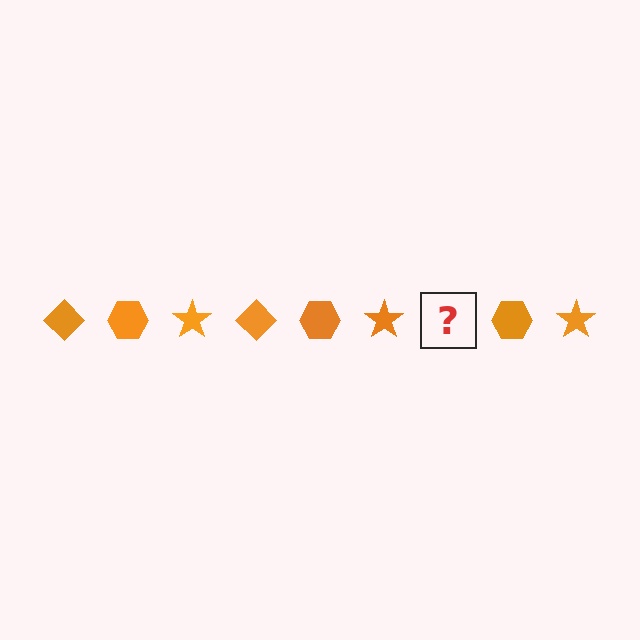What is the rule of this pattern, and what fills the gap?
The rule is that the pattern cycles through diamond, hexagon, star shapes in orange. The gap should be filled with an orange diamond.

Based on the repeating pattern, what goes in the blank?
The blank should be an orange diamond.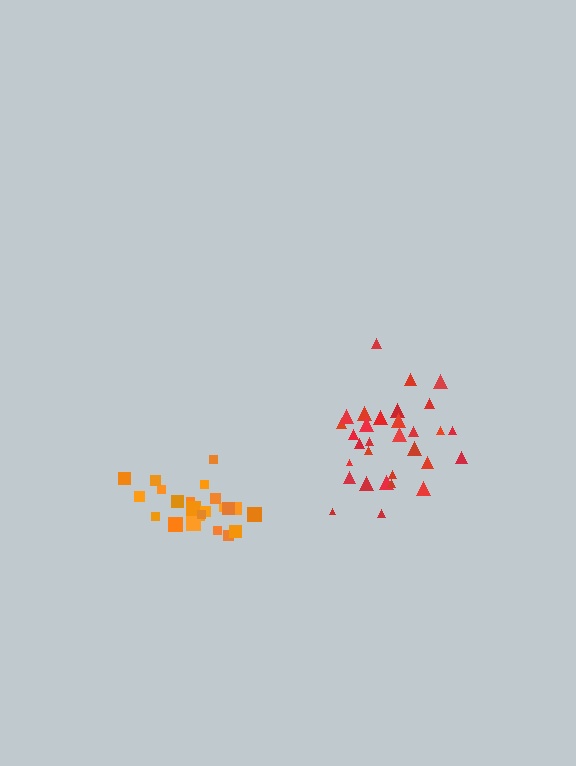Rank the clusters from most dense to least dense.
orange, red.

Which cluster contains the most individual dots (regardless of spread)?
Red (31).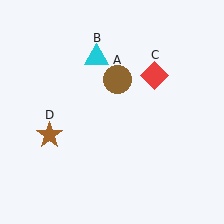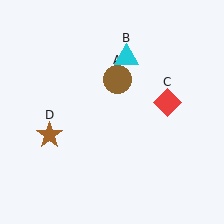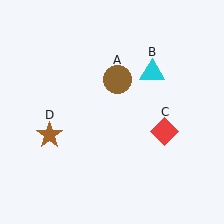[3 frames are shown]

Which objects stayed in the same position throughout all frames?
Brown circle (object A) and brown star (object D) remained stationary.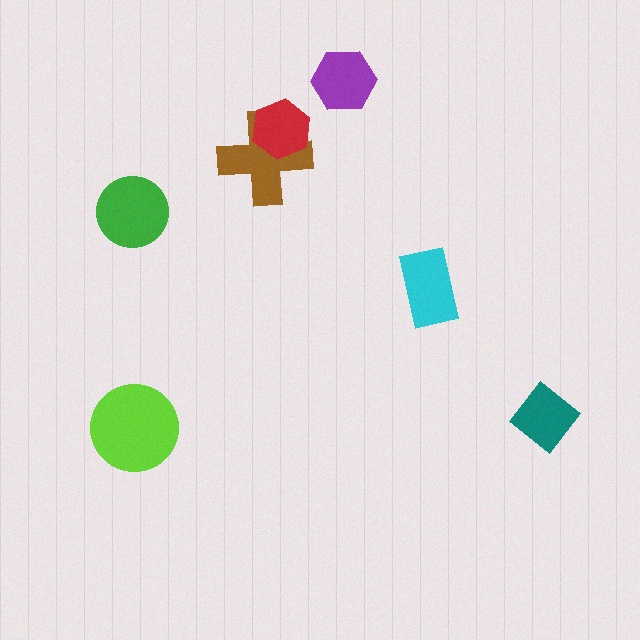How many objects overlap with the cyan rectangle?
0 objects overlap with the cyan rectangle.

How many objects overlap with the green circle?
0 objects overlap with the green circle.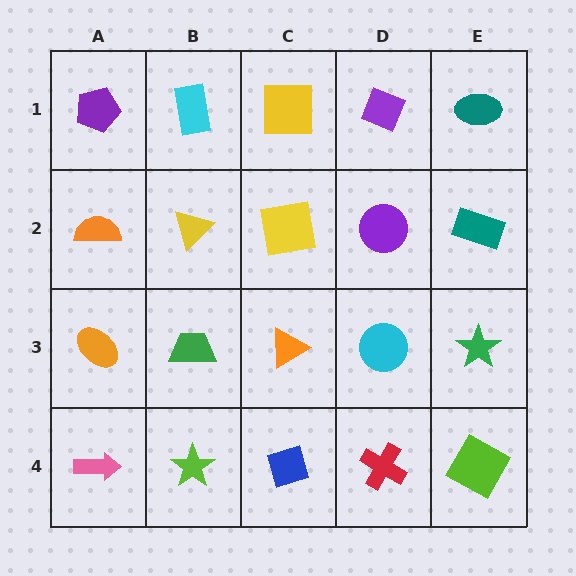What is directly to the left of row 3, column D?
An orange triangle.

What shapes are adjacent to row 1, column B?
A yellow triangle (row 2, column B), a purple pentagon (row 1, column A), a yellow square (row 1, column C).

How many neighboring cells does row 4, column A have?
2.